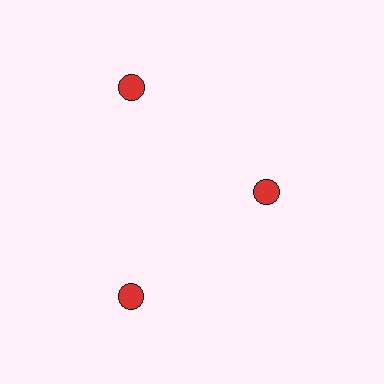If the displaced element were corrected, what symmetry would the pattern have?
It would have 3-fold rotational symmetry — the pattern would map onto itself every 120 degrees.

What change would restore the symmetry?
The symmetry would be restored by moving it outward, back onto the ring so that all 3 circles sit at equal angles and equal distance from the center.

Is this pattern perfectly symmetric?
No. The 3 red circles are arranged in a ring, but one element near the 3 o'clock position is pulled inward toward the center, breaking the 3-fold rotational symmetry.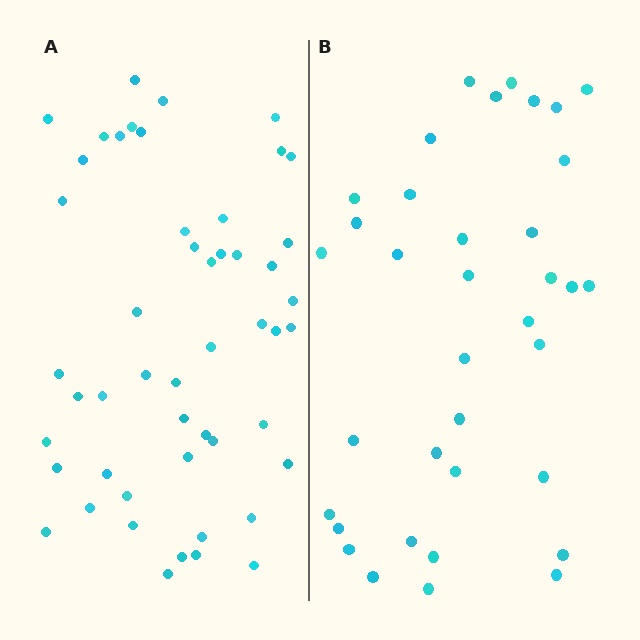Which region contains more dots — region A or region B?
Region A (the left region) has more dots.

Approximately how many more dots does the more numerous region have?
Region A has approximately 15 more dots than region B.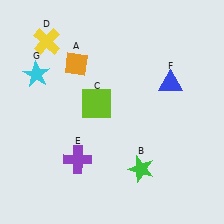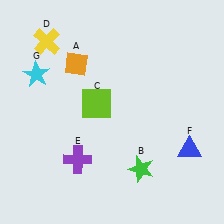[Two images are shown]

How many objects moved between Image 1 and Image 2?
1 object moved between the two images.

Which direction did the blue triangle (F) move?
The blue triangle (F) moved down.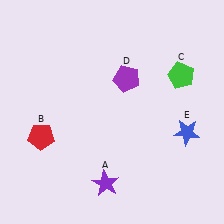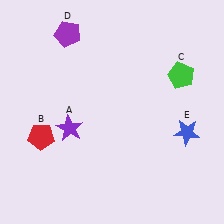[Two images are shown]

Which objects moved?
The objects that moved are: the purple star (A), the purple pentagon (D).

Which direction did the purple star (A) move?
The purple star (A) moved up.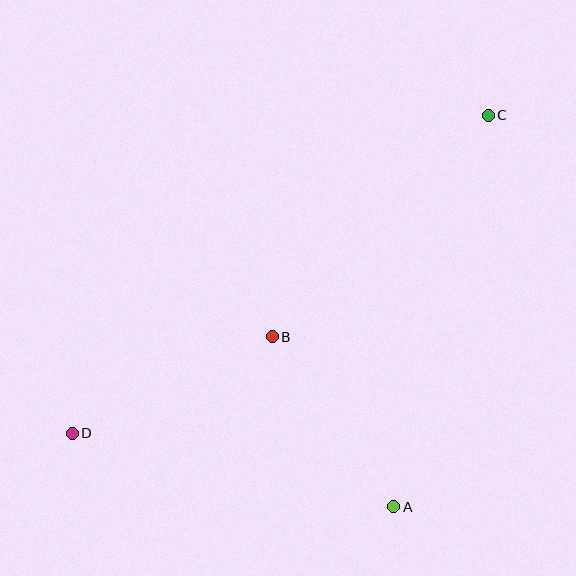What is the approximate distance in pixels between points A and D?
The distance between A and D is approximately 330 pixels.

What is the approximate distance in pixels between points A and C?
The distance between A and C is approximately 403 pixels.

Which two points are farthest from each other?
Points C and D are farthest from each other.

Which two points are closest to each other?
Points A and B are closest to each other.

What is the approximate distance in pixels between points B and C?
The distance between B and C is approximately 310 pixels.